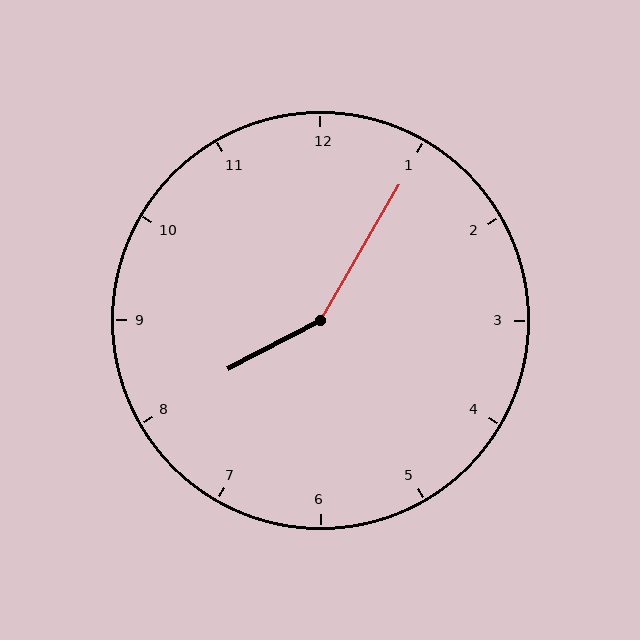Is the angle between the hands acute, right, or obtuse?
It is obtuse.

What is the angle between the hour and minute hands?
Approximately 148 degrees.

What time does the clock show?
8:05.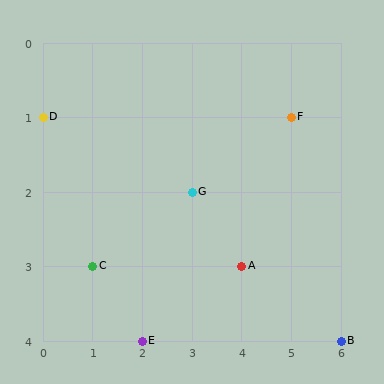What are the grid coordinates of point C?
Point C is at grid coordinates (1, 3).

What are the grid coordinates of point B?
Point B is at grid coordinates (6, 4).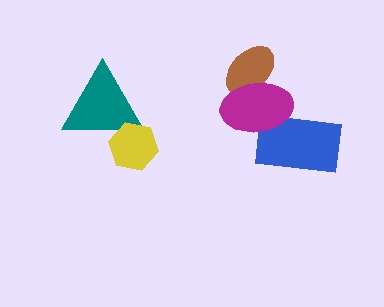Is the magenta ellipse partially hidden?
No, no other shape covers it.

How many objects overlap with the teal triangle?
1 object overlaps with the teal triangle.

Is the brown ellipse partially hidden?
Yes, it is partially covered by another shape.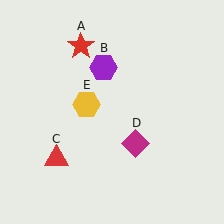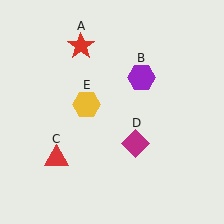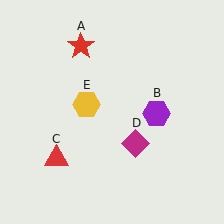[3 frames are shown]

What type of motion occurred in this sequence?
The purple hexagon (object B) rotated clockwise around the center of the scene.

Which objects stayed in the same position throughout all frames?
Red star (object A) and red triangle (object C) and magenta diamond (object D) and yellow hexagon (object E) remained stationary.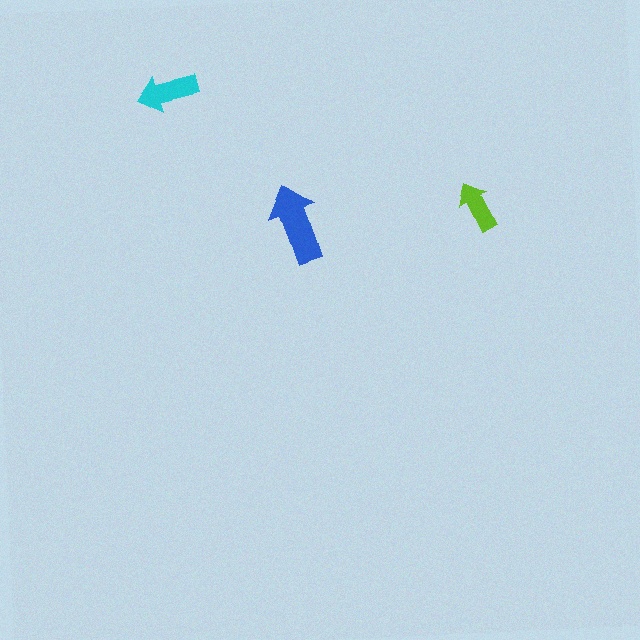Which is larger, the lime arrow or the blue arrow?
The blue one.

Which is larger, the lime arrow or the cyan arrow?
The cyan one.